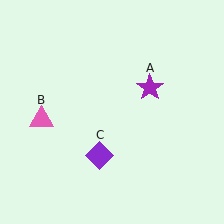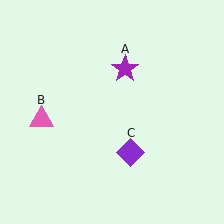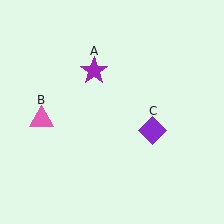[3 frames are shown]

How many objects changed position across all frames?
2 objects changed position: purple star (object A), purple diamond (object C).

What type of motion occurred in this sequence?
The purple star (object A), purple diamond (object C) rotated counterclockwise around the center of the scene.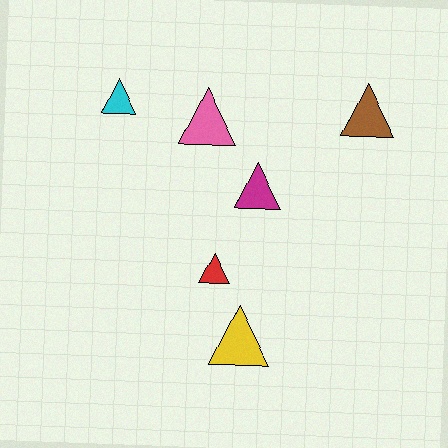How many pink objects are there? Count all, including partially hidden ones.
There is 1 pink object.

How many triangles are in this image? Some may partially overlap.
There are 6 triangles.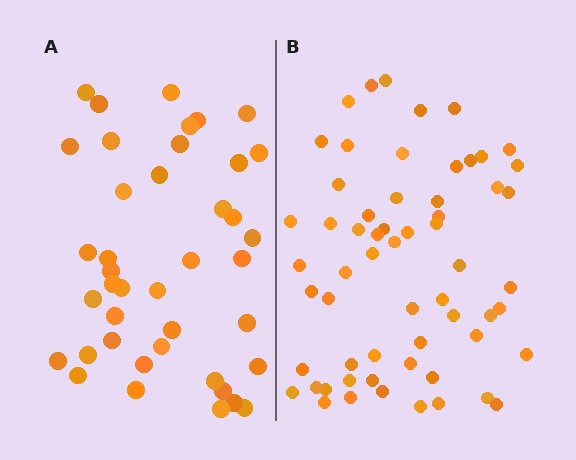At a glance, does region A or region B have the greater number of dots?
Region B (the right region) has more dots.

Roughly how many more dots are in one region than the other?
Region B has approximately 20 more dots than region A.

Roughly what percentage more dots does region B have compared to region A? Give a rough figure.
About 45% more.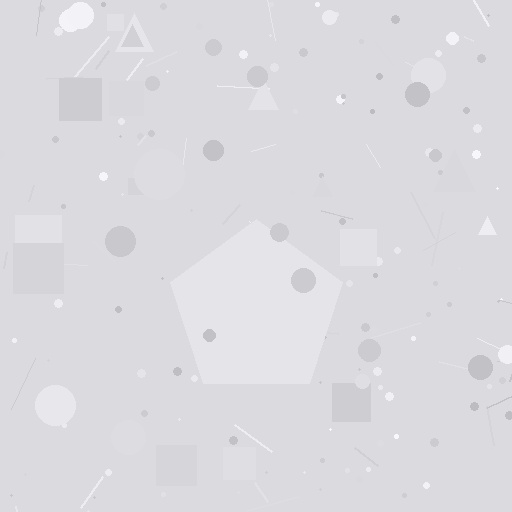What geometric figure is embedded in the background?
A pentagon is embedded in the background.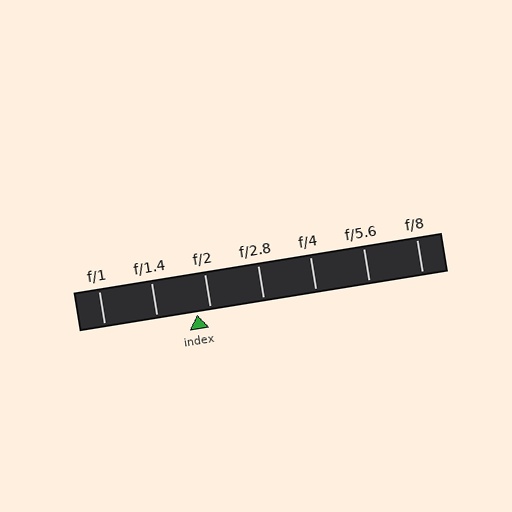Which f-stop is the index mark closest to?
The index mark is closest to f/2.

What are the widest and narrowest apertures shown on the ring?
The widest aperture shown is f/1 and the narrowest is f/8.